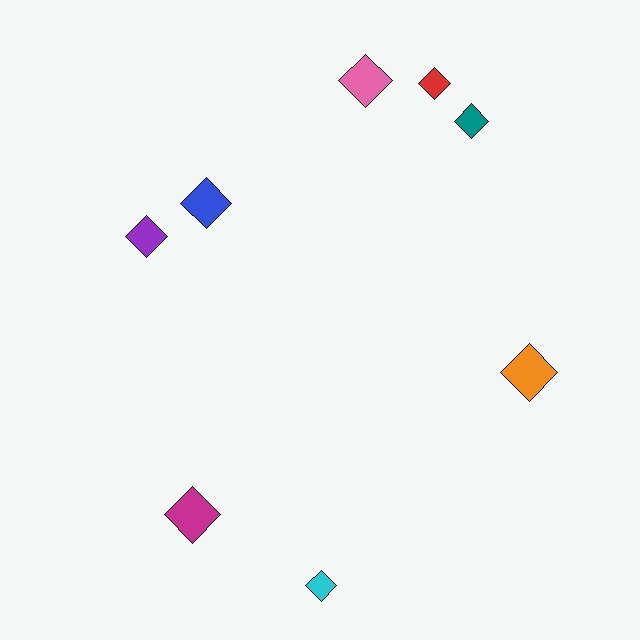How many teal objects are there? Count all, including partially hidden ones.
There is 1 teal object.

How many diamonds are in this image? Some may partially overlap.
There are 8 diamonds.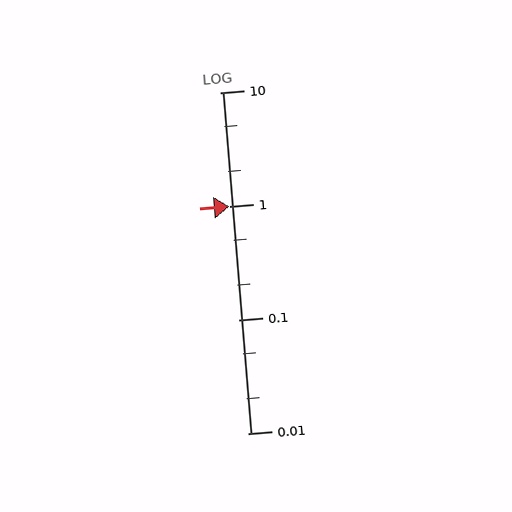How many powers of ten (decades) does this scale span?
The scale spans 3 decades, from 0.01 to 10.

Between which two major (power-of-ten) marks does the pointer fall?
The pointer is between 1 and 10.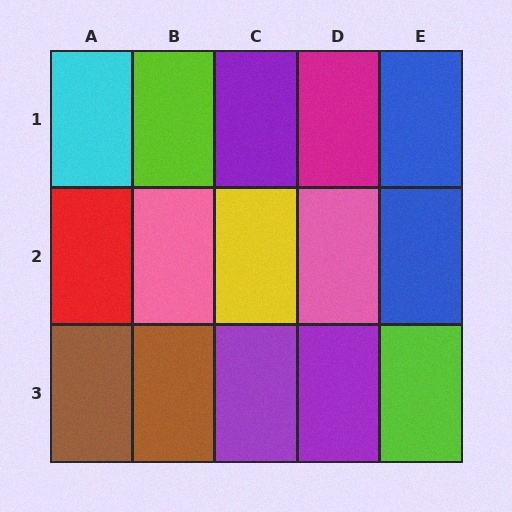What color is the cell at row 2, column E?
Blue.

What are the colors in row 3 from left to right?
Brown, brown, purple, purple, lime.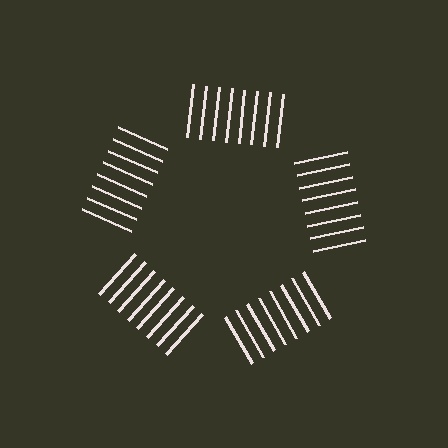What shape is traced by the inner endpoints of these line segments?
An illusory pentagon — the line segments terminate on its edges but no continuous stroke is drawn.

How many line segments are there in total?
40 — 8 along each of the 5 edges.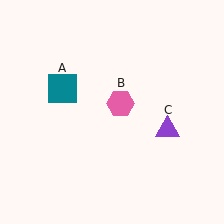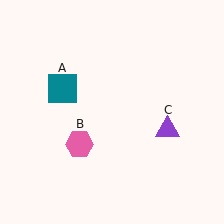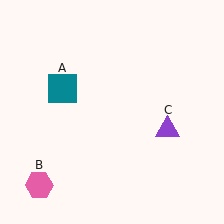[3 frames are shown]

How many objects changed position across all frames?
1 object changed position: pink hexagon (object B).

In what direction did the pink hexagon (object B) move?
The pink hexagon (object B) moved down and to the left.